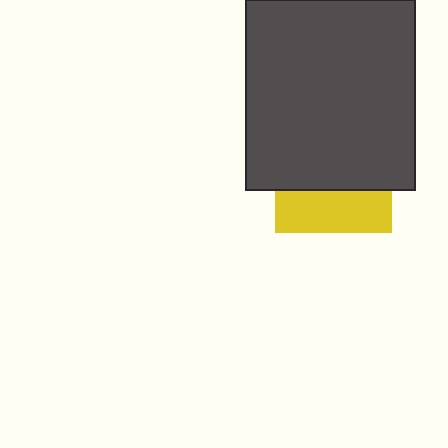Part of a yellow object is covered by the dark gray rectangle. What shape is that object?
It is a square.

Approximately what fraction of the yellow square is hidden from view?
Roughly 64% of the yellow square is hidden behind the dark gray rectangle.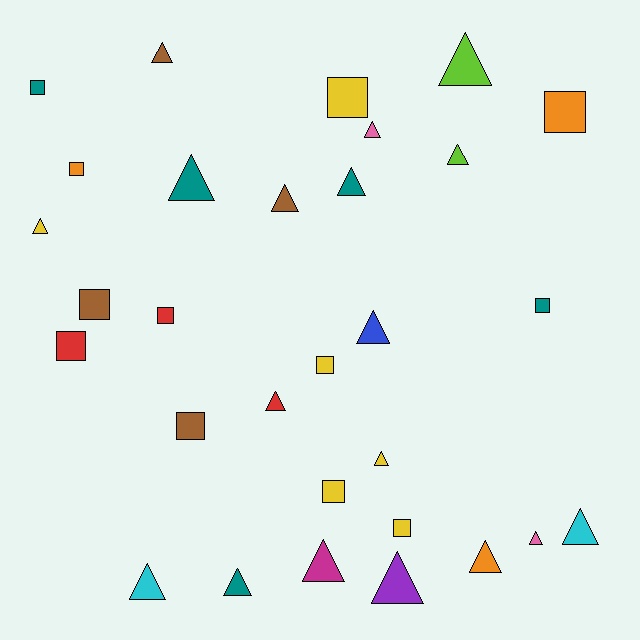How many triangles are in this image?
There are 18 triangles.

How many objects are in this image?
There are 30 objects.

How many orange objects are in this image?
There are 3 orange objects.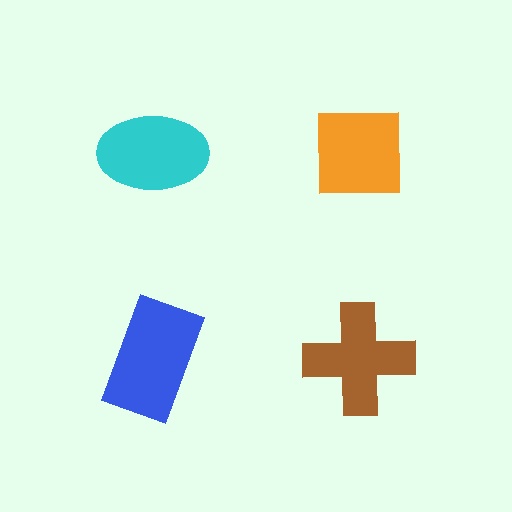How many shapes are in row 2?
2 shapes.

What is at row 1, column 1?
A cyan ellipse.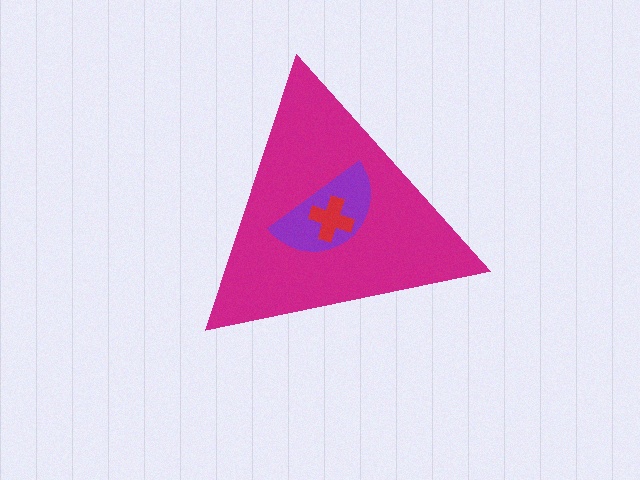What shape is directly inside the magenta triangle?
The purple semicircle.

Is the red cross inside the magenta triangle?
Yes.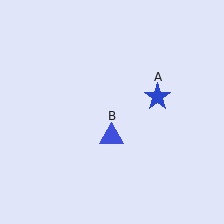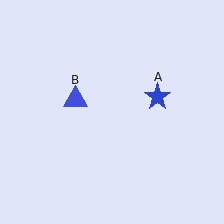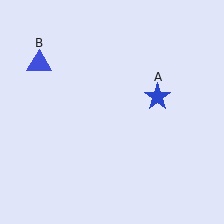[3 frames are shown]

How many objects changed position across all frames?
1 object changed position: blue triangle (object B).